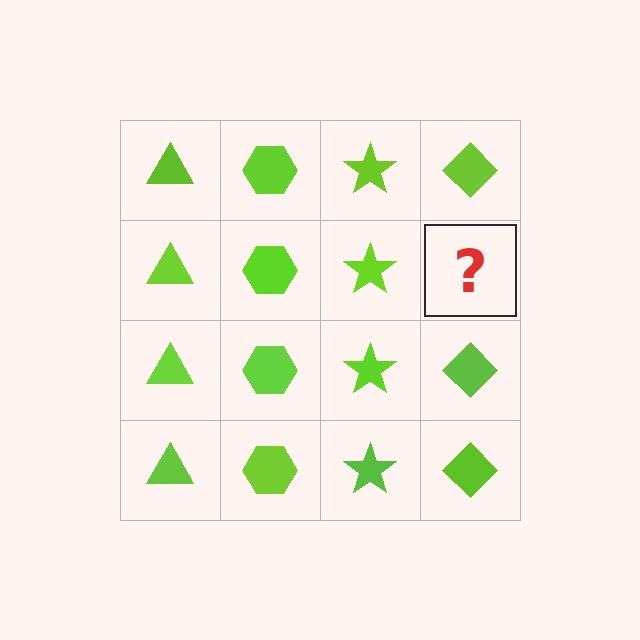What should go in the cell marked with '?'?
The missing cell should contain a lime diamond.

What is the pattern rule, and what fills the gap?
The rule is that each column has a consistent shape. The gap should be filled with a lime diamond.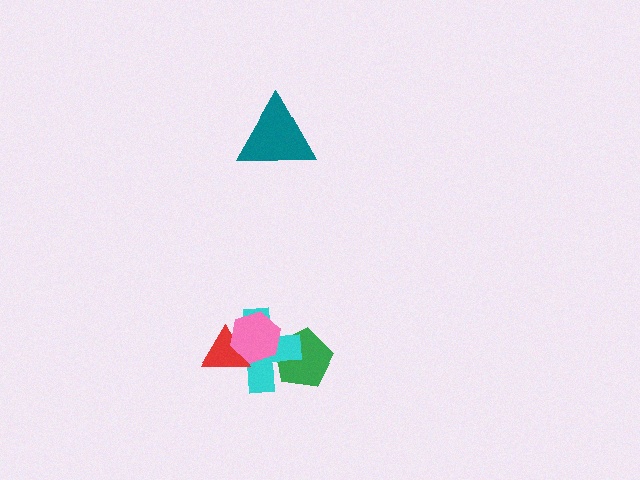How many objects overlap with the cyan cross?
3 objects overlap with the cyan cross.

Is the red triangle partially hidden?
Yes, it is partially covered by another shape.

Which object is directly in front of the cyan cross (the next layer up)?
The red triangle is directly in front of the cyan cross.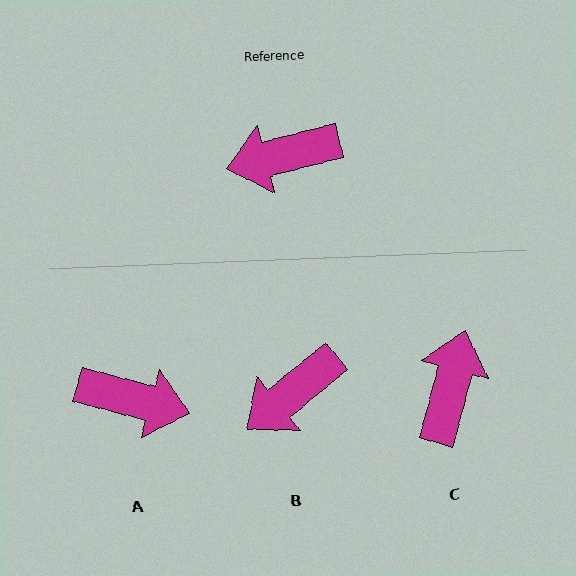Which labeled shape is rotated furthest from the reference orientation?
A, about 151 degrees away.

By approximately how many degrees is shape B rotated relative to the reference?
Approximately 25 degrees counter-clockwise.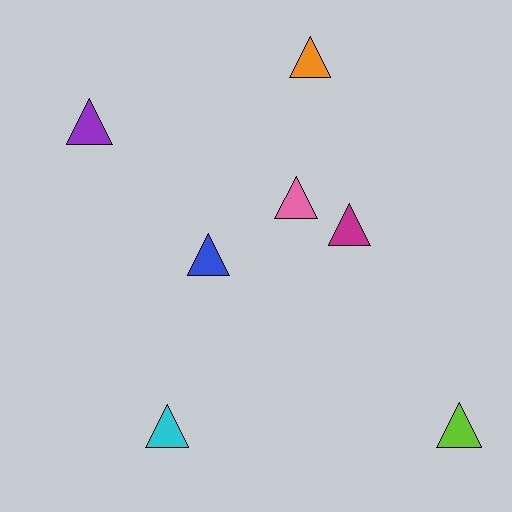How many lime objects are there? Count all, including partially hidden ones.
There is 1 lime object.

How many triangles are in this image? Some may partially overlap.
There are 7 triangles.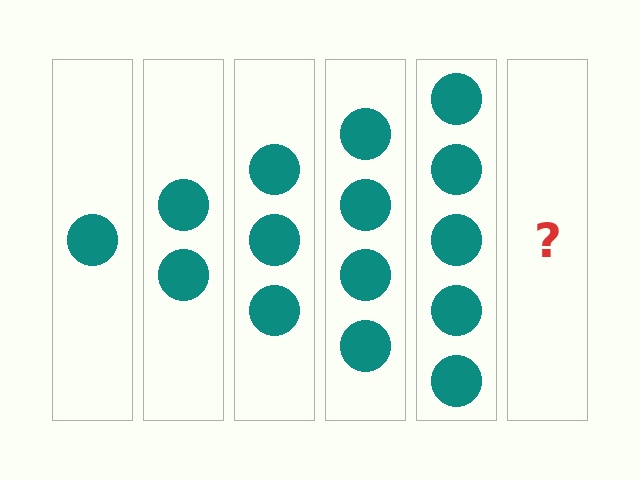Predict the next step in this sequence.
The next step is 6 circles.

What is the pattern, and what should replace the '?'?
The pattern is that each step adds one more circle. The '?' should be 6 circles.